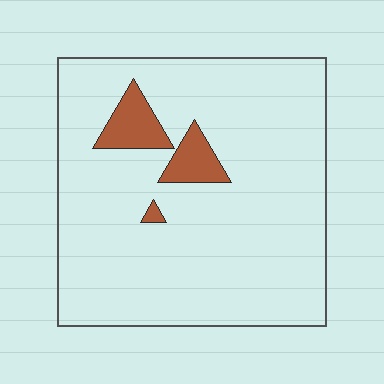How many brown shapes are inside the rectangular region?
3.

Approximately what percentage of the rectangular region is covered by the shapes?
Approximately 10%.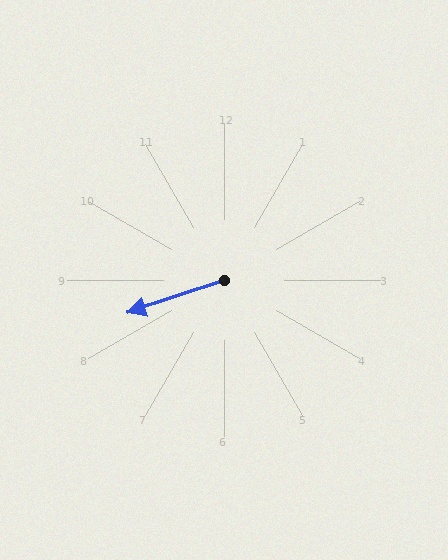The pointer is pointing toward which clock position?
Roughly 8 o'clock.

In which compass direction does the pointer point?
West.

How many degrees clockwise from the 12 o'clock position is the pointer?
Approximately 251 degrees.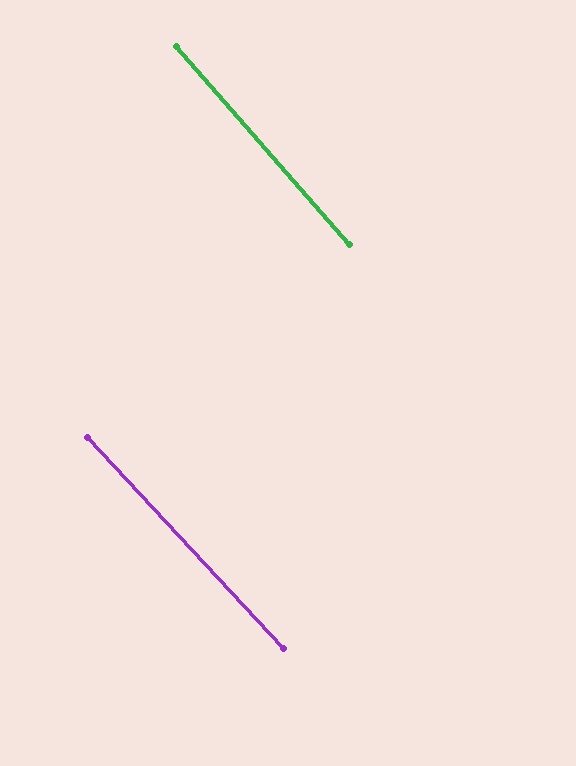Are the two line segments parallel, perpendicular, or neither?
Parallel — their directions differ by only 2.0°.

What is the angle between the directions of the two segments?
Approximately 2 degrees.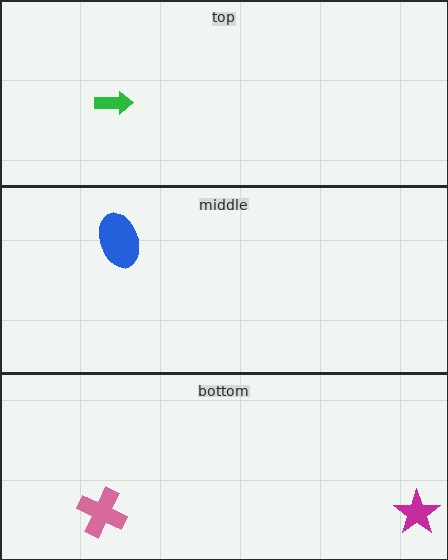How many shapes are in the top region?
1.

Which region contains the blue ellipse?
The middle region.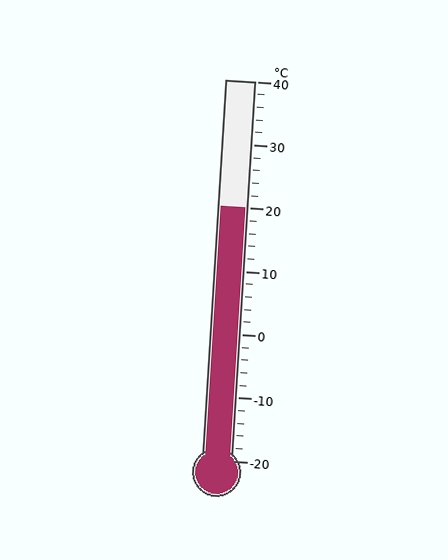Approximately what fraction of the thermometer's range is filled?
The thermometer is filled to approximately 65% of its range.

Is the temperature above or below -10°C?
The temperature is above -10°C.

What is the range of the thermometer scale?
The thermometer scale ranges from -20°C to 40°C.